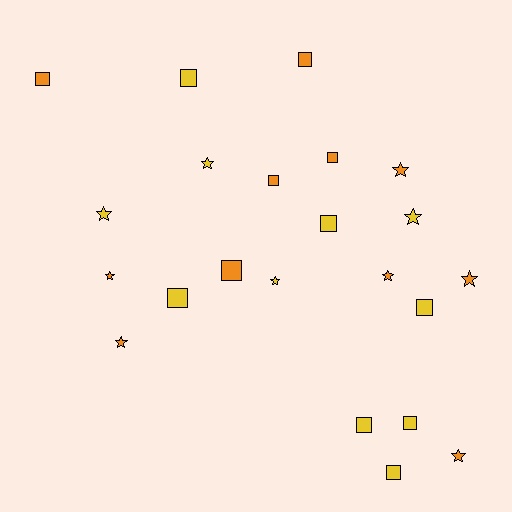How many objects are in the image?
There are 22 objects.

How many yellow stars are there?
There are 4 yellow stars.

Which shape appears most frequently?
Square, with 12 objects.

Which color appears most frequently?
Yellow, with 11 objects.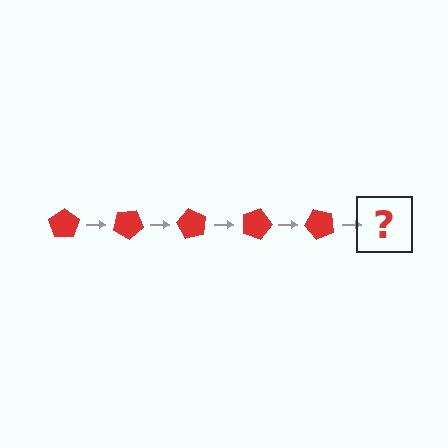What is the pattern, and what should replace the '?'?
The pattern is that the pentagon rotates 30 degrees each step. The '?' should be a red pentagon rotated 150 degrees.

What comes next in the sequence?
The next element should be a red pentagon rotated 150 degrees.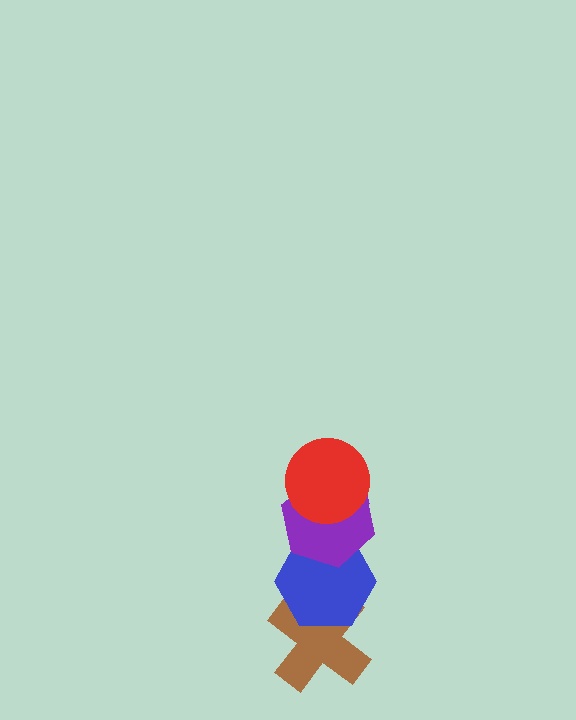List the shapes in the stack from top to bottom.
From top to bottom: the red circle, the purple hexagon, the blue hexagon, the brown cross.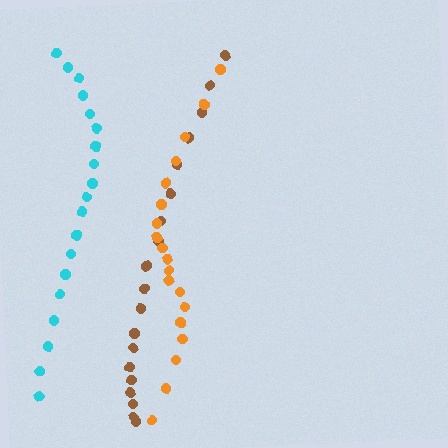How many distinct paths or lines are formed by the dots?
There are 3 distinct paths.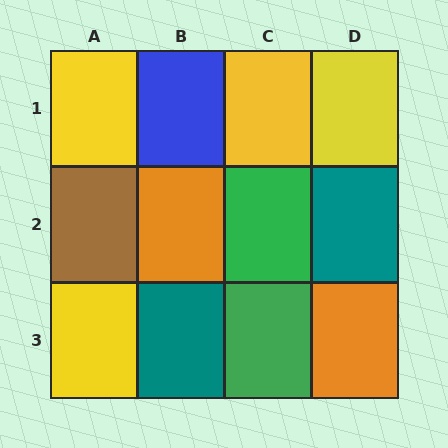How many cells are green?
2 cells are green.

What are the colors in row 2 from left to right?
Brown, orange, green, teal.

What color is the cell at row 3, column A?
Yellow.